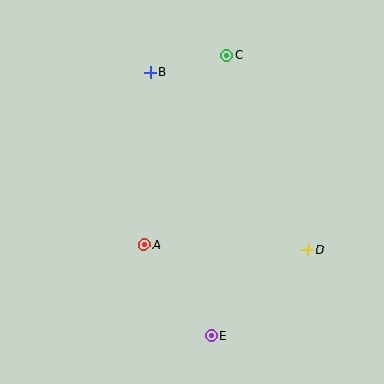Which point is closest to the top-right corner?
Point C is closest to the top-right corner.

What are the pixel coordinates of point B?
Point B is at (150, 72).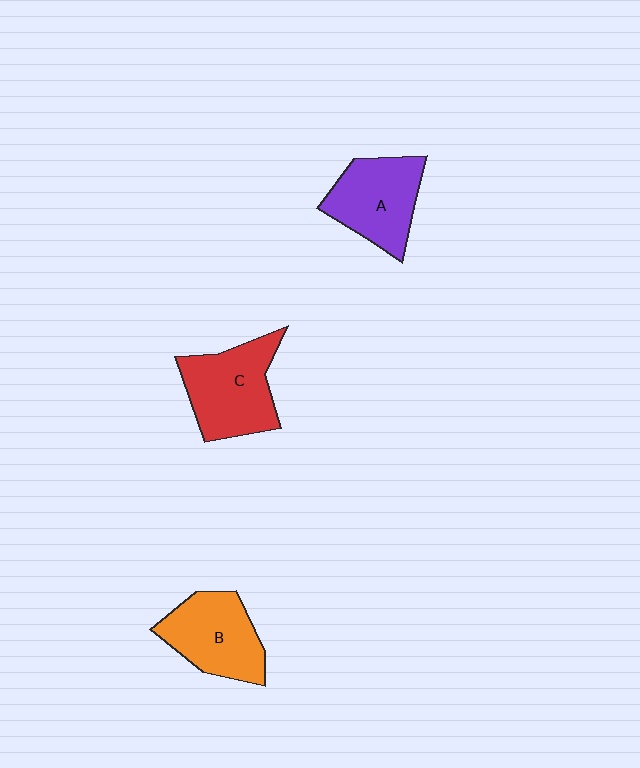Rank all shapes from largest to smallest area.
From largest to smallest: C (red), A (purple), B (orange).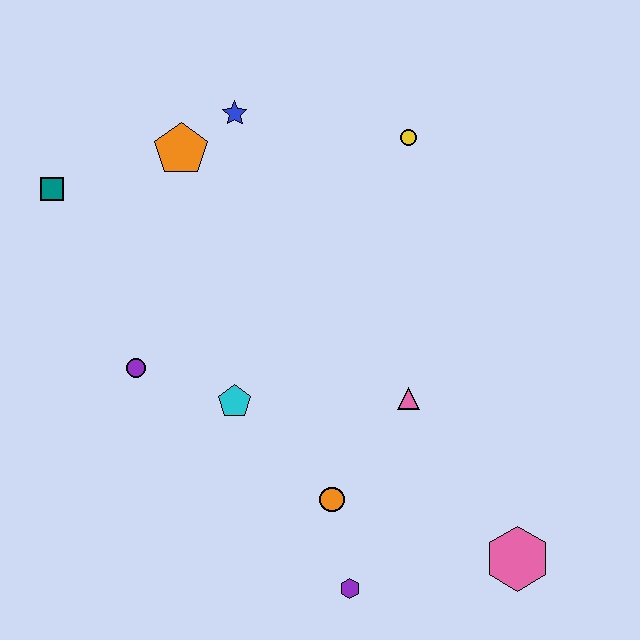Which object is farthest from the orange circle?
The teal square is farthest from the orange circle.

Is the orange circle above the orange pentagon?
No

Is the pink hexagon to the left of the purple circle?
No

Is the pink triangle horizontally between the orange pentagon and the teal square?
No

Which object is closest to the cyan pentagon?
The purple circle is closest to the cyan pentagon.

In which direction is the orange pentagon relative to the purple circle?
The orange pentagon is above the purple circle.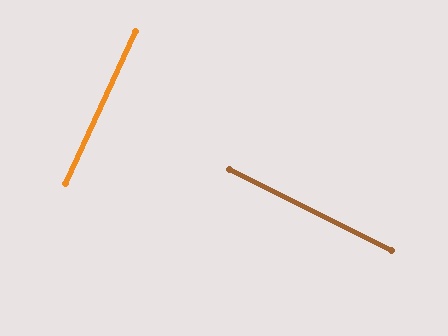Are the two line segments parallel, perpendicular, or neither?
Perpendicular — they meet at approximately 88°.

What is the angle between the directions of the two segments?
Approximately 88 degrees.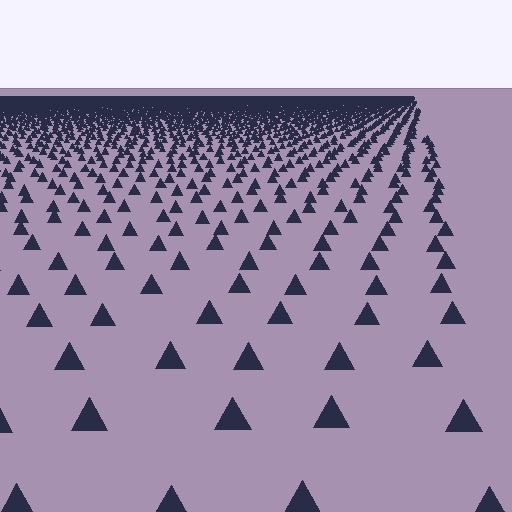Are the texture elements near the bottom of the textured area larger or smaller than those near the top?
Larger. Near the bottom, elements are closer to the viewer and appear at a bigger on-screen size.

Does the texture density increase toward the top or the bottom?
Density increases toward the top.